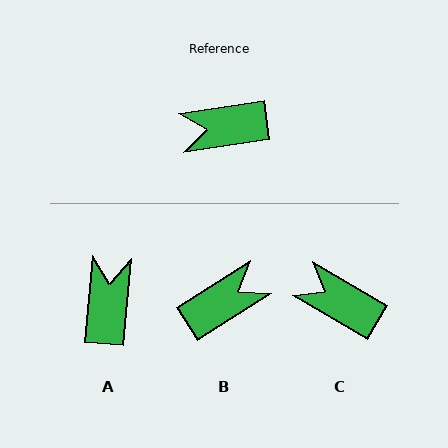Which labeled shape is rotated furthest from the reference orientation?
B, about 156 degrees away.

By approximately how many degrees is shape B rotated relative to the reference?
Approximately 156 degrees clockwise.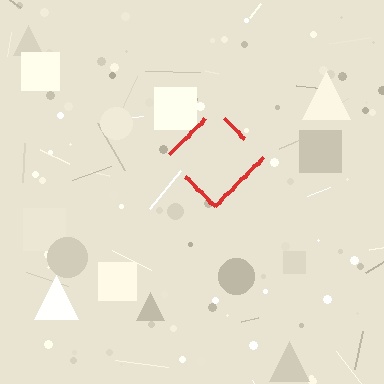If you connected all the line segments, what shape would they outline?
They would outline a diamond.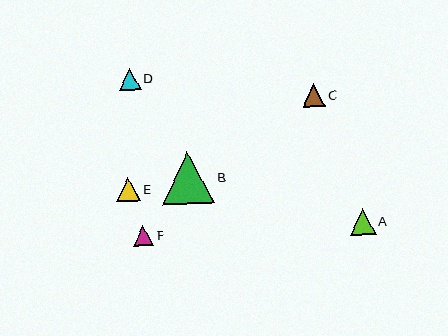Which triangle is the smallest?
Triangle F is the smallest with a size of approximately 20 pixels.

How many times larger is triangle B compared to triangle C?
Triangle B is approximately 2.3 times the size of triangle C.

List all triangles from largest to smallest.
From largest to smallest: B, A, E, C, D, F.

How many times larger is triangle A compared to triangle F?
Triangle A is approximately 1.3 times the size of triangle F.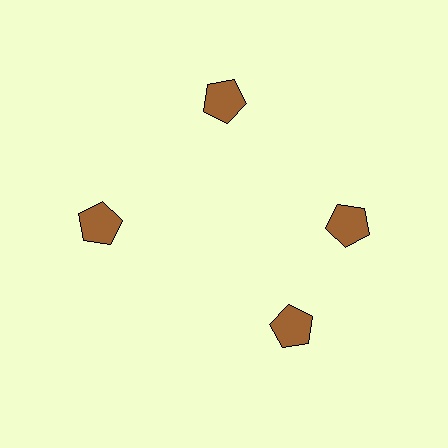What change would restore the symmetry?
The symmetry would be restored by rotating it back into even spacing with its neighbors so that all 4 pentagons sit at equal angles and equal distance from the center.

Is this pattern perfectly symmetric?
No. The 4 brown pentagons are arranged in a ring, but one element near the 6 o'clock position is rotated out of alignment along the ring, breaking the 4-fold rotational symmetry.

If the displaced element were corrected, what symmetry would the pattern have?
It would have 4-fold rotational symmetry — the pattern would map onto itself every 90 degrees.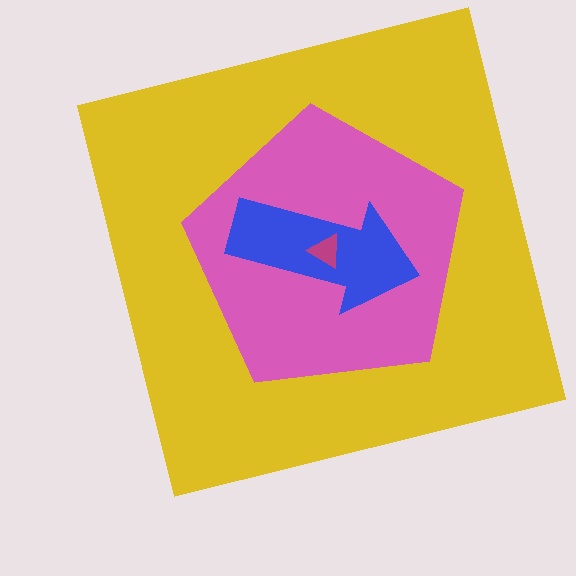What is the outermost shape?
The yellow square.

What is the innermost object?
The magenta triangle.